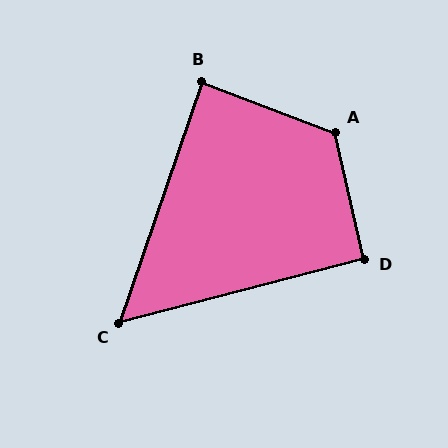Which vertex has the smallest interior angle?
C, at approximately 57 degrees.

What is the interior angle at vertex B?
Approximately 88 degrees (approximately right).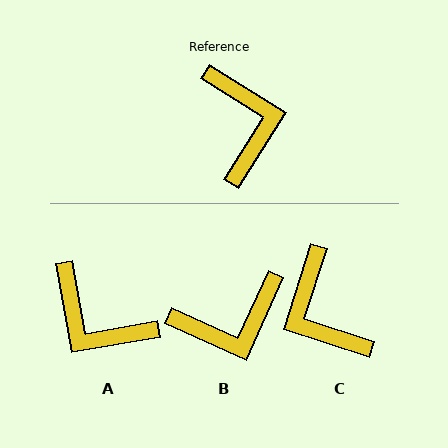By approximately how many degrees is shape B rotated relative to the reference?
Approximately 82 degrees clockwise.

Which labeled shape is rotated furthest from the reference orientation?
C, about 166 degrees away.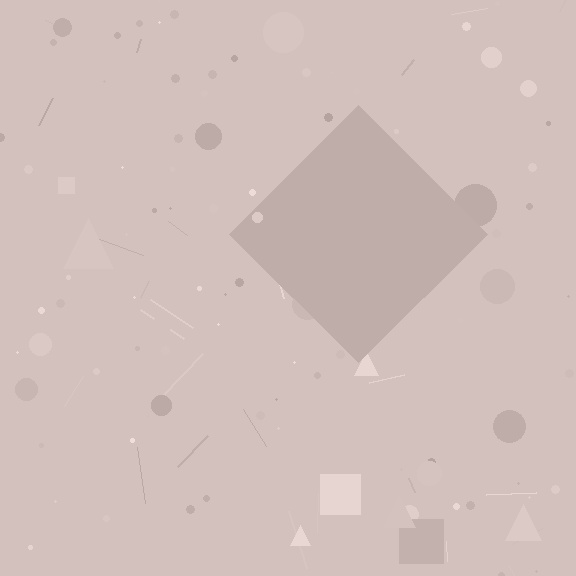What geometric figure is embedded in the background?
A diamond is embedded in the background.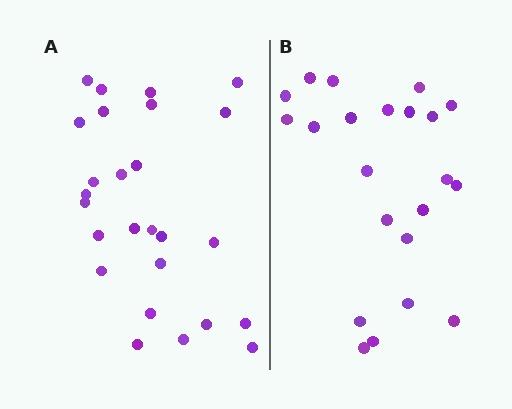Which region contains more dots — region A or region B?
Region A (the left region) has more dots.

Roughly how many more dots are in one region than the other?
Region A has about 4 more dots than region B.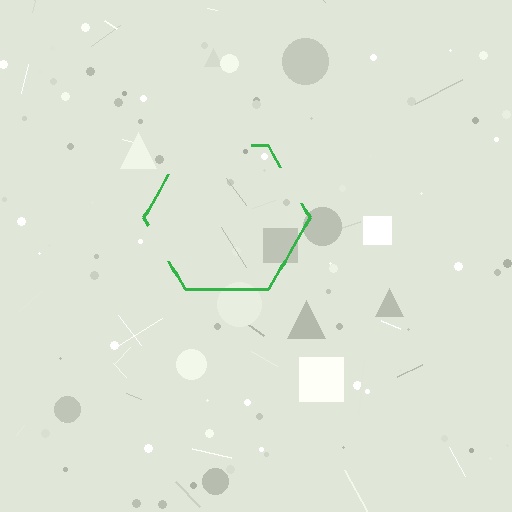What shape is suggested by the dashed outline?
The dashed outline suggests a hexagon.